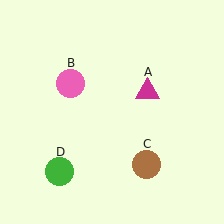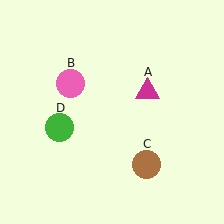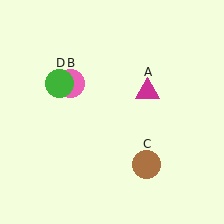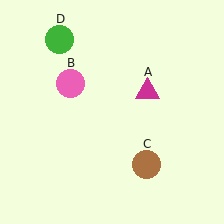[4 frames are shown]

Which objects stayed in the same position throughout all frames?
Magenta triangle (object A) and pink circle (object B) and brown circle (object C) remained stationary.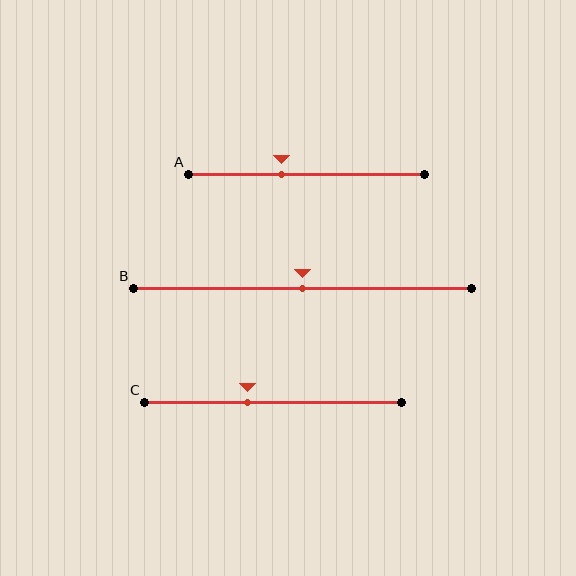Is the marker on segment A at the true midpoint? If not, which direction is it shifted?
No, the marker on segment A is shifted to the left by about 11% of the segment length.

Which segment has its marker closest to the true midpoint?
Segment B has its marker closest to the true midpoint.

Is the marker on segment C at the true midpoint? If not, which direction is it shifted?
No, the marker on segment C is shifted to the left by about 10% of the segment length.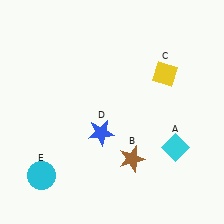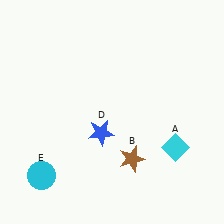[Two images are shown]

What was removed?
The yellow diamond (C) was removed in Image 2.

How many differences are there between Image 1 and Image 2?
There is 1 difference between the two images.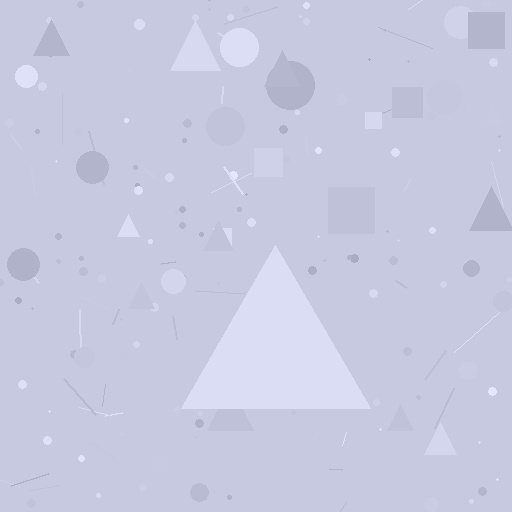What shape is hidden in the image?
A triangle is hidden in the image.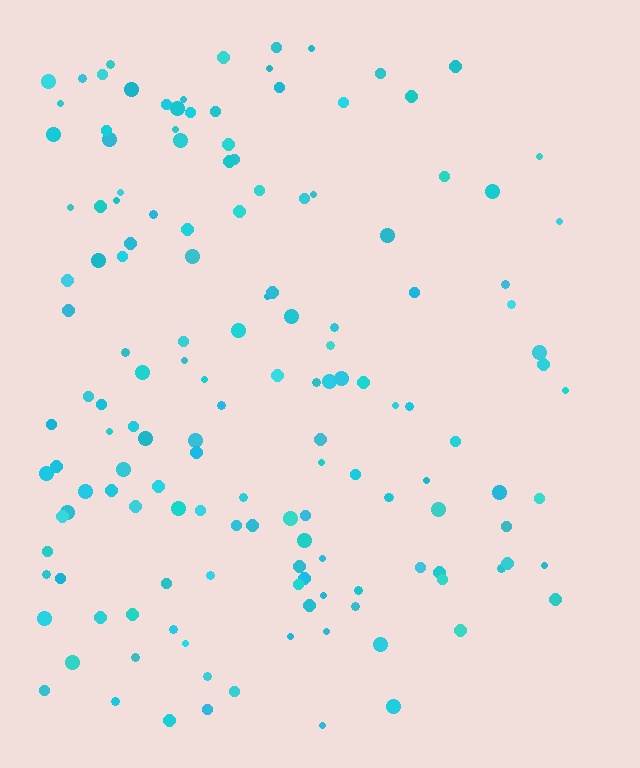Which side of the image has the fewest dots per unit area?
The right.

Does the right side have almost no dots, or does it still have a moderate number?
Still a moderate number, just noticeably fewer than the left.